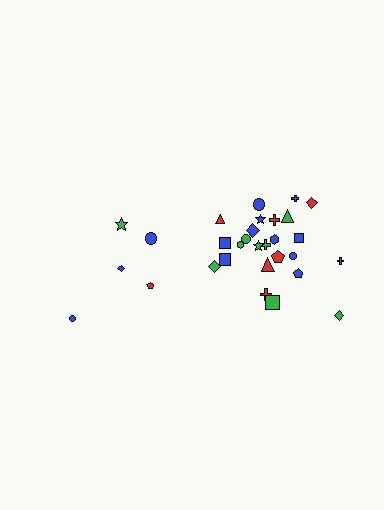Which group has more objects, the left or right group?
The right group.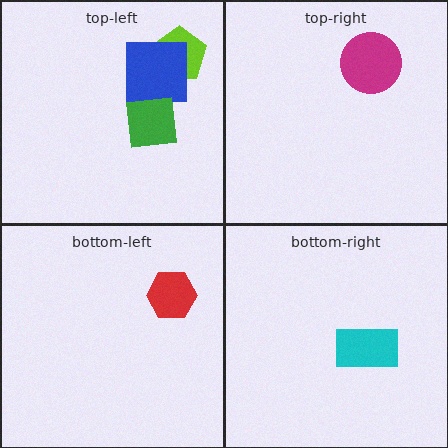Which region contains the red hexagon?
The bottom-left region.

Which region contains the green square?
The top-left region.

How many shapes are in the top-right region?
1.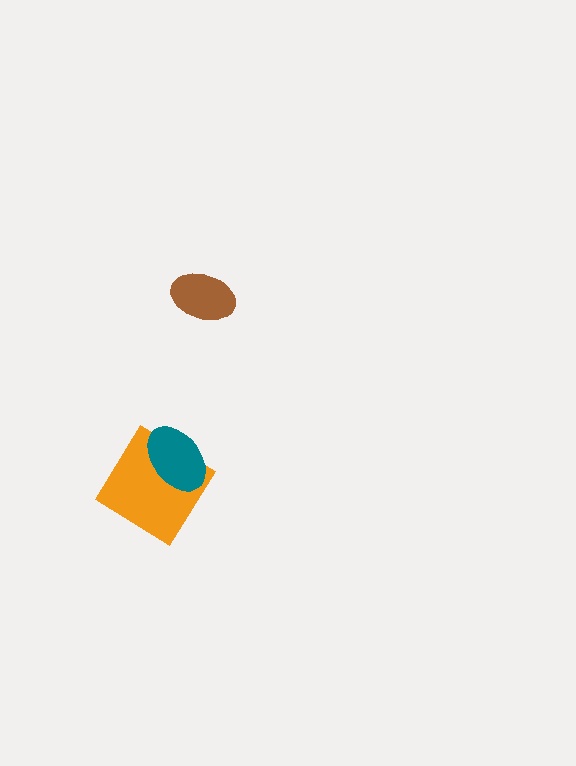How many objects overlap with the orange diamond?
1 object overlaps with the orange diamond.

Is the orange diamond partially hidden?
Yes, it is partially covered by another shape.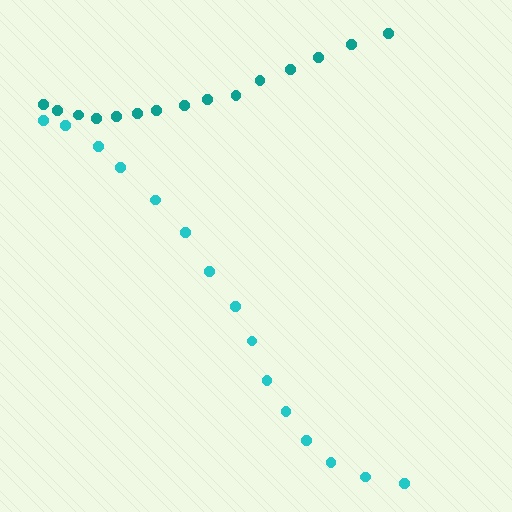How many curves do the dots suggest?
There are 2 distinct paths.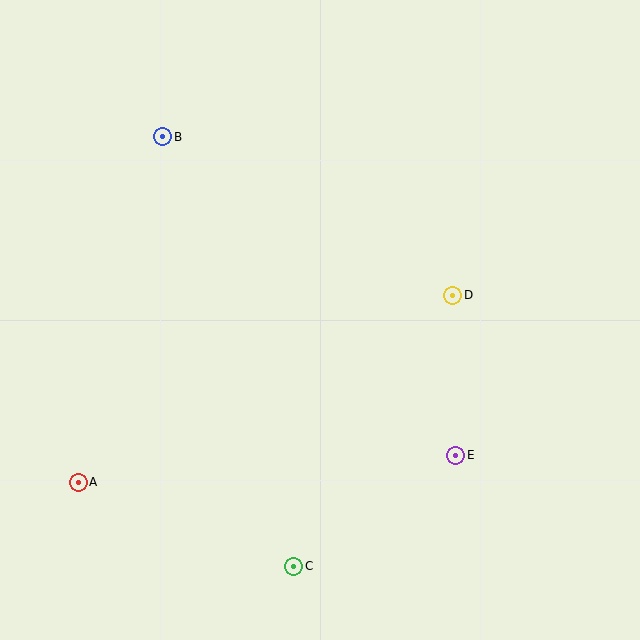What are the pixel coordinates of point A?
Point A is at (78, 482).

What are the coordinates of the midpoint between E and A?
The midpoint between E and A is at (267, 469).